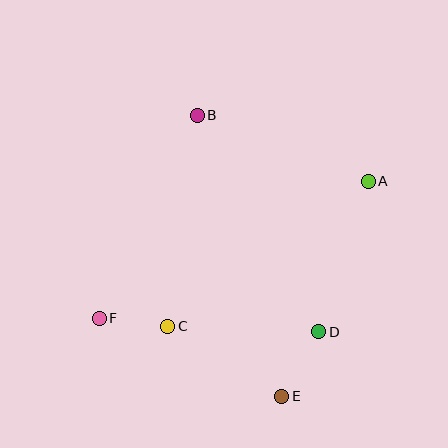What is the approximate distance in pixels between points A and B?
The distance between A and B is approximately 183 pixels.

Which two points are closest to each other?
Points C and F are closest to each other.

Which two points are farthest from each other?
Points A and F are farthest from each other.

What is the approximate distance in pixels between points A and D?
The distance between A and D is approximately 159 pixels.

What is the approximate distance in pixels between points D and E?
The distance between D and E is approximately 74 pixels.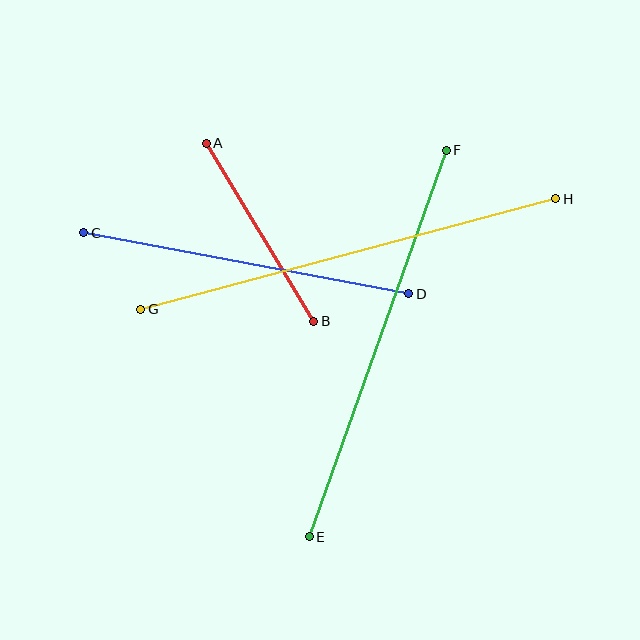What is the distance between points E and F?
The distance is approximately 410 pixels.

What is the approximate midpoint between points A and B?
The midpoint is at approximately (260, 232) pixels.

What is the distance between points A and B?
The distance is approximately 208 pixels.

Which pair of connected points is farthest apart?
Points G and H are farthest apart.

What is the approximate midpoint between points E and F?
The midpoint is at approximately (378, 344) pixels.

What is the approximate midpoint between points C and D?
The midpoint is at approximately (246, 263) pixels.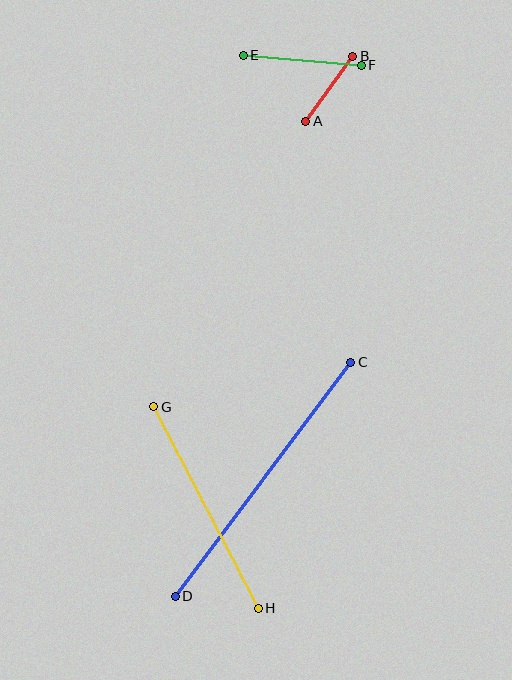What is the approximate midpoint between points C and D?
The midpoint is at approximately (263, 479) pixels.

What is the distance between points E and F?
The distance is approximately 118 pixels.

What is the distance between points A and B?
The distance is approximately 80 pixels.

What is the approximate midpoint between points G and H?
The midpoint is at approximately (206, 508) pixels.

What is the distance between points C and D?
The distance is approximately 293 pixels.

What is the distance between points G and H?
The distance is approximately 227 pixels.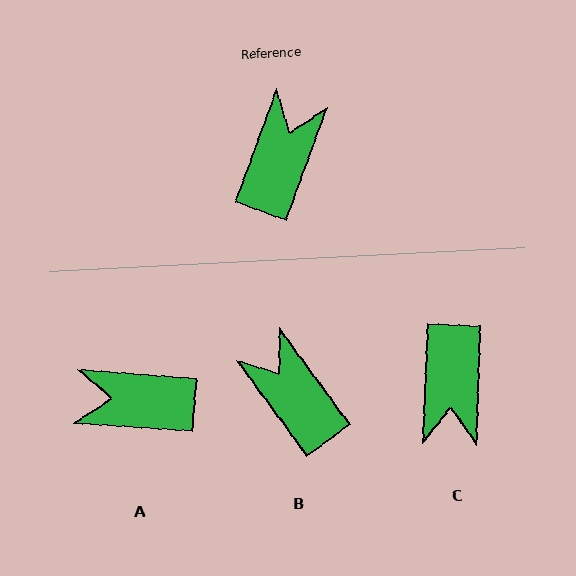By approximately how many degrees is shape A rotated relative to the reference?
Approximately 106 degrees counter-clockwise.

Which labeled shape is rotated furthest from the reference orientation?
C, about 162 degrees away.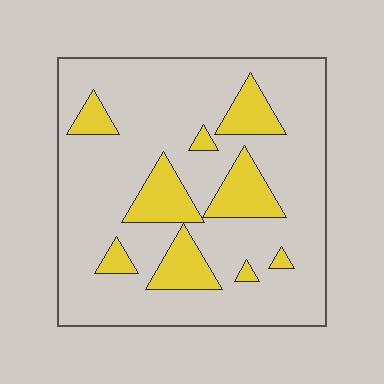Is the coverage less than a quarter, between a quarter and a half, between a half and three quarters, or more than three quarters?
Less than a quarter.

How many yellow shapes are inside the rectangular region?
9.